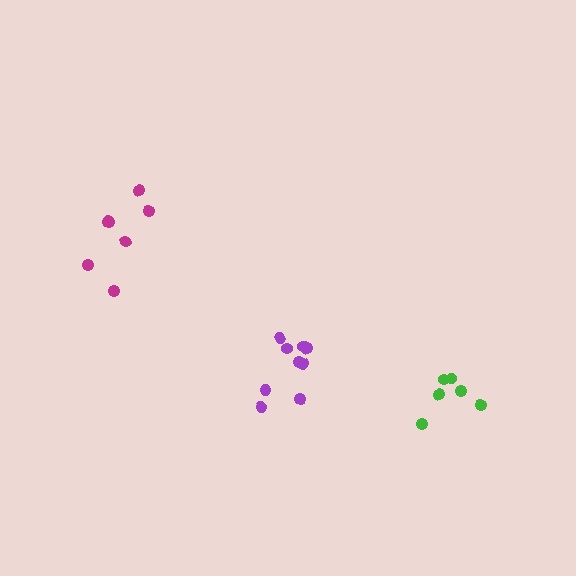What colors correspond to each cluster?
The clusters are colored: magenta, purple, green.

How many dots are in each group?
Group 1: 7 dots, Group 2: 9 dots, Group 3: 6 dots (22 total).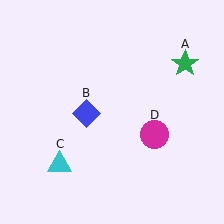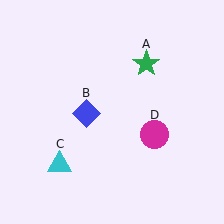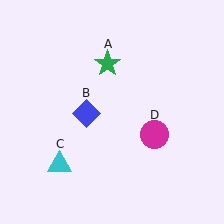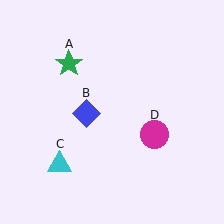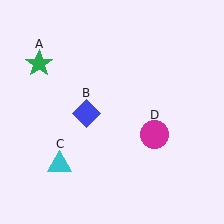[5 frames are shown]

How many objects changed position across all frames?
1 object changed position: green star (object A).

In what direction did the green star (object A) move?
The green star (object A) moved left.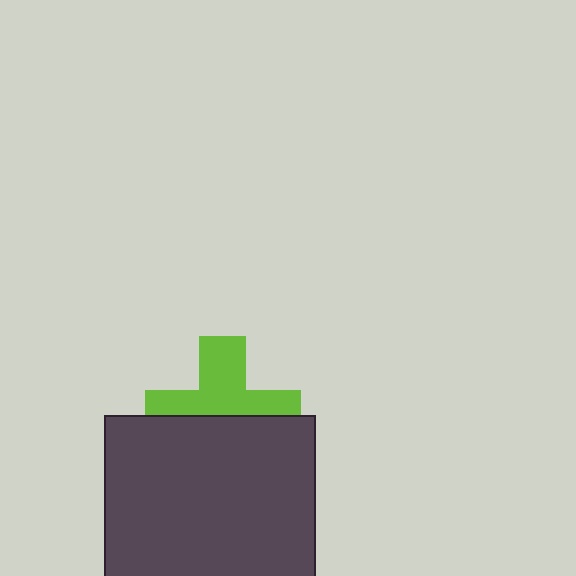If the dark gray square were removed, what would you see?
You would see the complete lime cross.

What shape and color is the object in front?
The object in front is a dark gray square.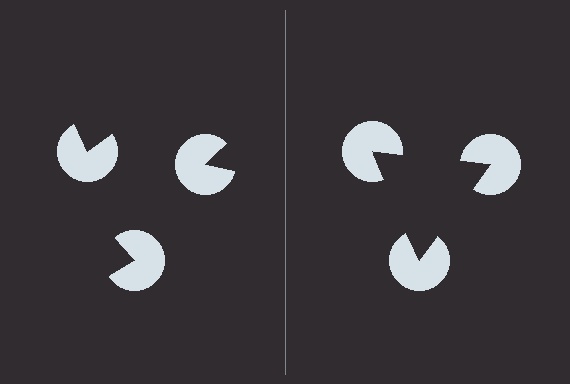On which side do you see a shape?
An illusory triangle appears on the right side. On the left side the wedge cuts are rotated, so no coherent shape forms.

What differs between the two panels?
The pac-man discs are positioned identically on both sides; only the wedge orientations differ. On the right they align to a triangle; on the left they are misaligned.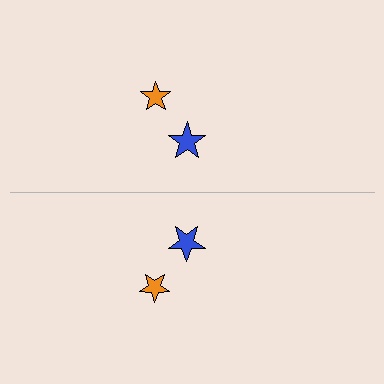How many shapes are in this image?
There are 4 shapes in this image.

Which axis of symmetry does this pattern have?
The pattern has a horizontal axis of symmetry running through the center of the image.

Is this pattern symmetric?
Yes, this pattern has bilateral (reflection) symmetry.